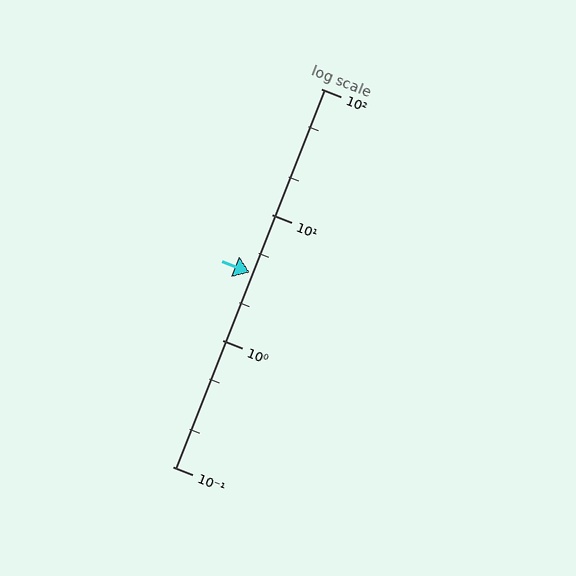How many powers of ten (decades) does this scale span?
The scale spans 3 decades, from 0.1 to 100.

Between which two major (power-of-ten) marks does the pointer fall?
The pointer is between 1 and 10.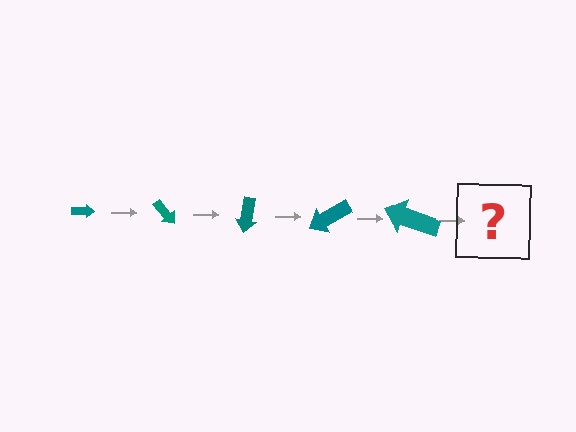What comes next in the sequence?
The next element should be an arrow, larger than the previous one and rotated 250 degrees from the start.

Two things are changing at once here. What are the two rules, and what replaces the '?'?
The two rules are that the arrow grows larger each step and it rotates 50 degrees each step. The '?' should be an arrow, larger than the previous one and rotated 250 degrees from the start.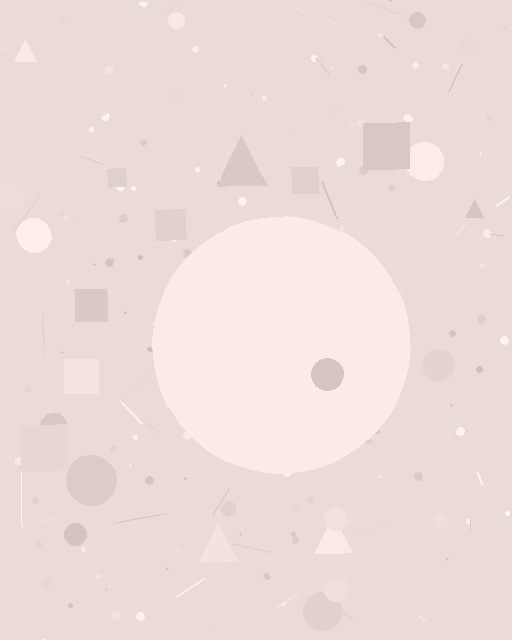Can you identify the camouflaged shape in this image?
The camouflaged shape is a circle.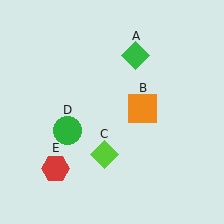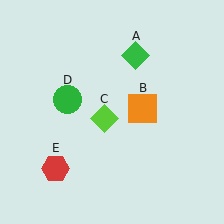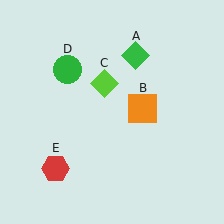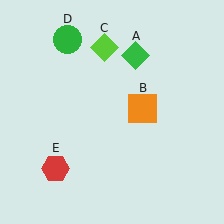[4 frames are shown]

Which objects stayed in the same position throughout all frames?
Green diamond (object A) and orange square (object B) and red hexagon (object E) remained stationary.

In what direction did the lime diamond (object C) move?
The lime diamond (object C) moved up.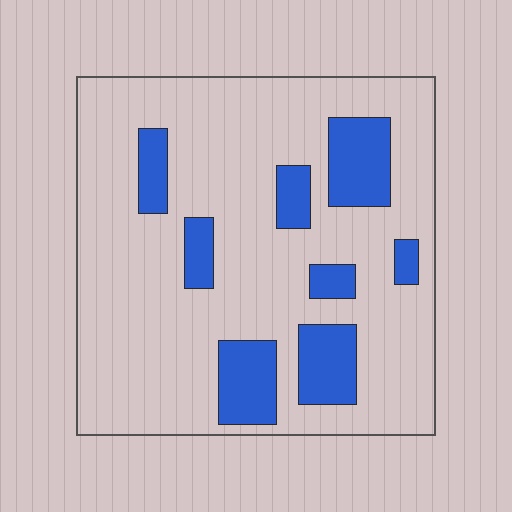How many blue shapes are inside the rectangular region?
8.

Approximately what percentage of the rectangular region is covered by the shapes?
Approximately 20%.